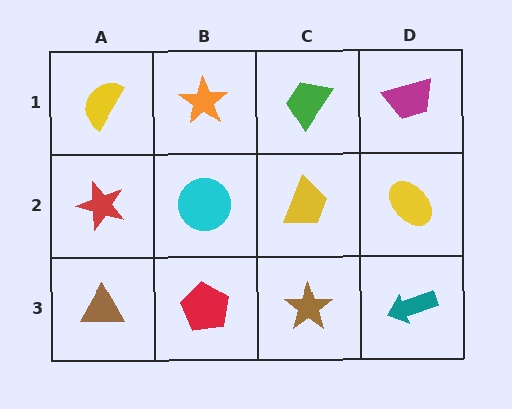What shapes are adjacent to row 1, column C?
A yellow trapezoid (row 2, column C), an orange star (row 1, column B), a magenta trapezoid (row 1, column D).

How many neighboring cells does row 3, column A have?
2.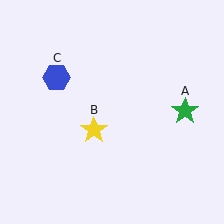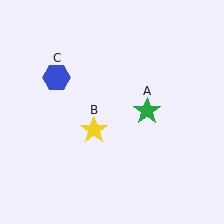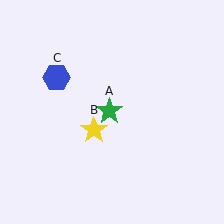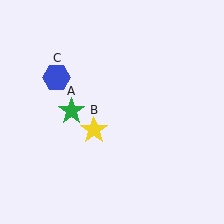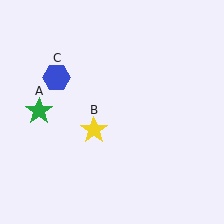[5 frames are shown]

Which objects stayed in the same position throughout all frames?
Yellow star (object B) and blue hexagon (object C) remained stationary.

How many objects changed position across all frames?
1 object changed position: green star (object A).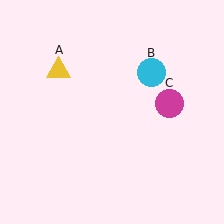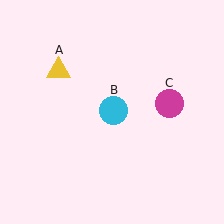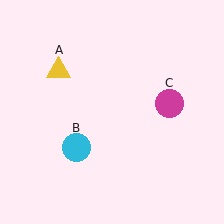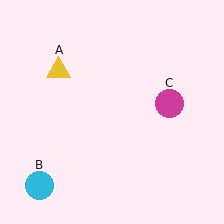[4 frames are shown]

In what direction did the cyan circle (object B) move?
The cyan circle (object B) moved down and to the left.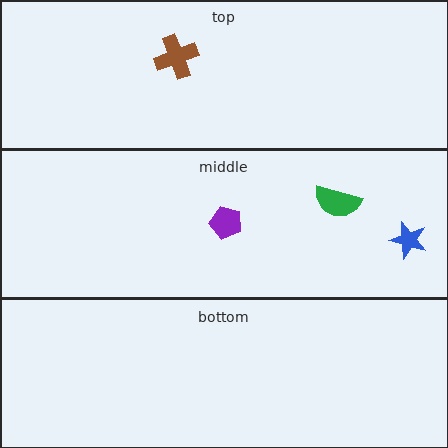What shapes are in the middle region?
The purple pentagon, the green semicircle, the blue star.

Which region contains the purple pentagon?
The middle region.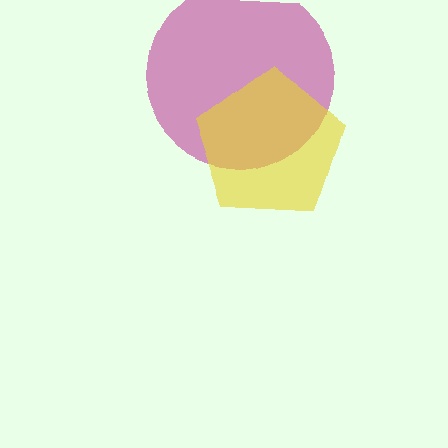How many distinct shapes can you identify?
There are 2 distinct shapes: a magenta circle, a yellow pentagon.